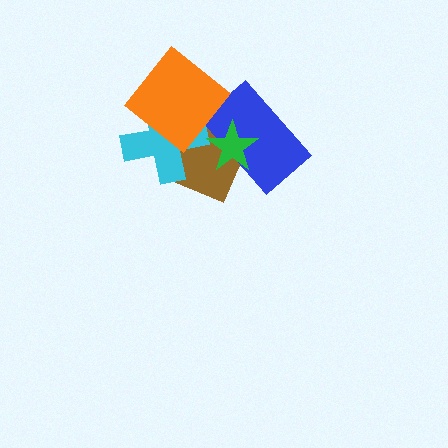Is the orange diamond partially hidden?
No, no other shape covers it.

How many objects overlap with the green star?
2 objects overlap with the green star.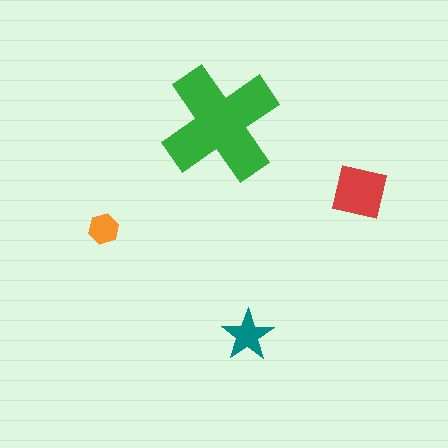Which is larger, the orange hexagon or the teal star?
The teal star.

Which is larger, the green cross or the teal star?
The green cross.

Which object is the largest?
The green cross.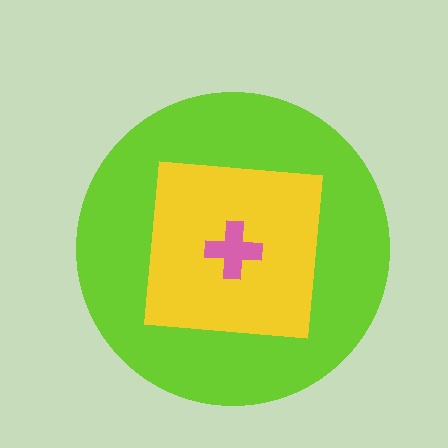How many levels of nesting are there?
3.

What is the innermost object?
The pink cross.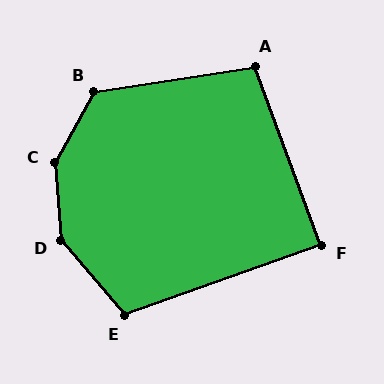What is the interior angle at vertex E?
Approximately 111 degrees (obtuse).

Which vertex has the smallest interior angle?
F, at approximately 89 degrees.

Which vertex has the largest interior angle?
C, at approximately 147 degrees.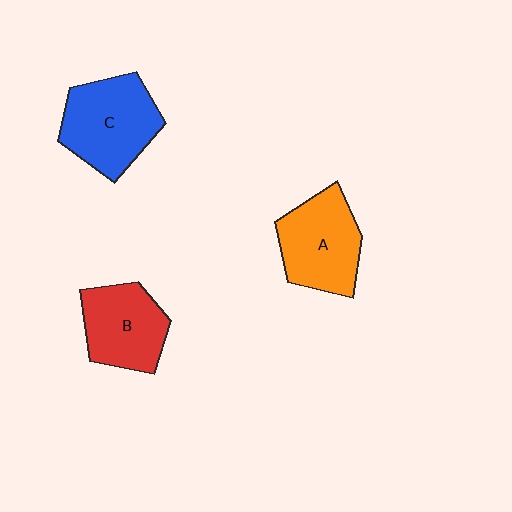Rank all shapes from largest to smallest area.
From largest to smallest: C (blue), A (orange), B (red).